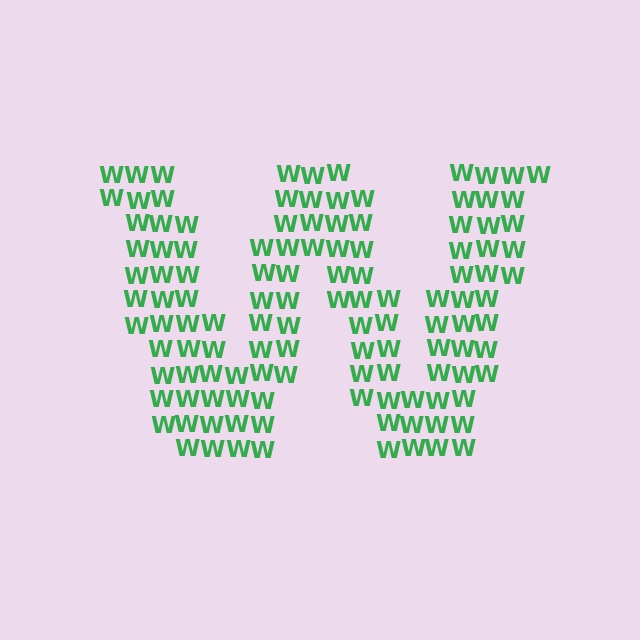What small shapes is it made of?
It is made of small letter W's.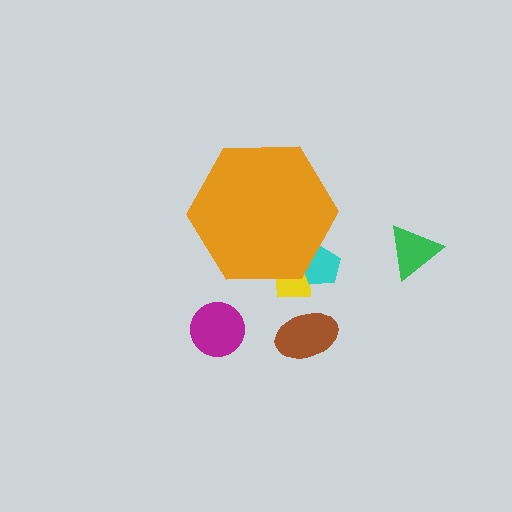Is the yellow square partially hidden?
Yes, the yellow square is partially hidden behind the orange hexagon.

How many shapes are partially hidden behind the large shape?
2 shapes are partially hidden.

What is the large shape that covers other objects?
An orange hexagon.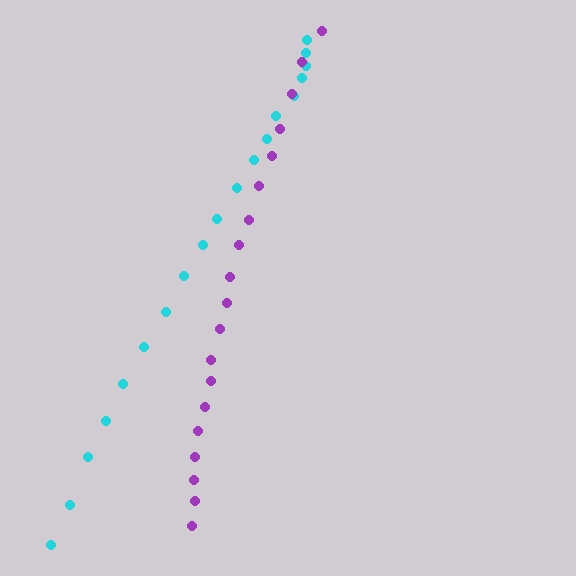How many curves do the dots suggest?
There are 2 distinct paths.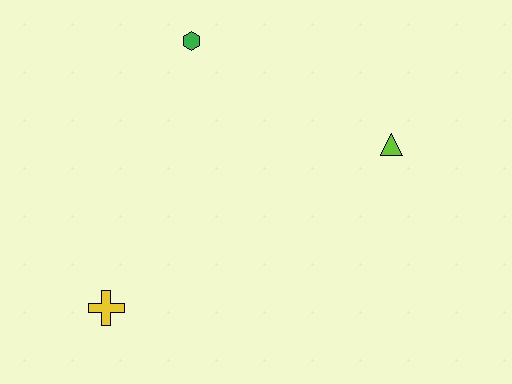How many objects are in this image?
There are 3 objects.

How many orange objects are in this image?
There are no orange objects.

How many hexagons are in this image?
There is 1 hexagon.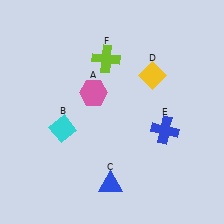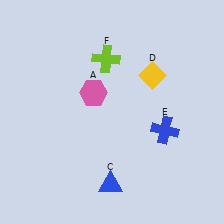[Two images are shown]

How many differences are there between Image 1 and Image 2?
There is 1 difference between the two images.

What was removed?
The cyan diamond (B) was removed in Image 2.